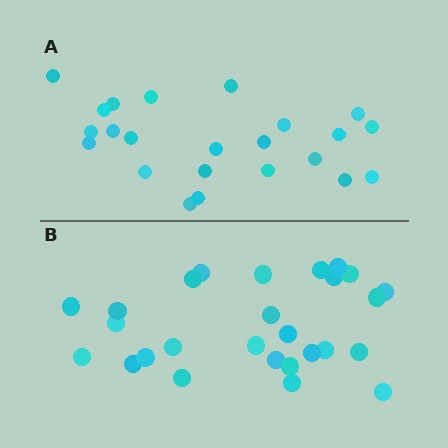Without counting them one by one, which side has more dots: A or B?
Region B (the bottom region) has more dots.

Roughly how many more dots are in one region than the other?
Region B has about 4 more dots than region A.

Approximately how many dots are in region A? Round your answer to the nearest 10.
About 20 dots. (The exact count is 23, which rounds to 20.)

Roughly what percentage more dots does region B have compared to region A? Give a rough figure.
About 15% more.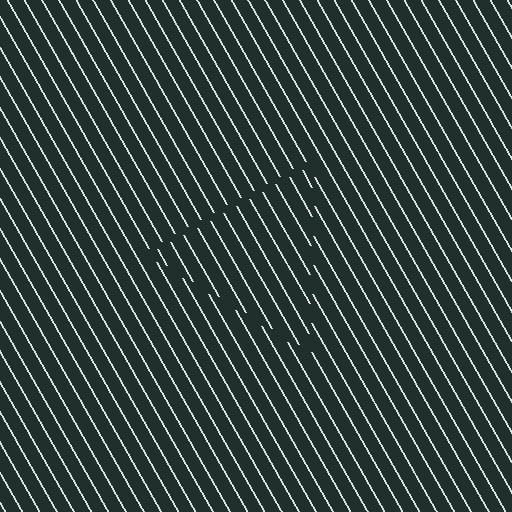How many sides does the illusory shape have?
3 sides — the line-ends trace a triangle.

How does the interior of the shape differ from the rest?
The interior of the shape contains the same grating, shifted by half a period — the contour is defined by the phase discontinuity where line-ends from the inner and outer gratings abut.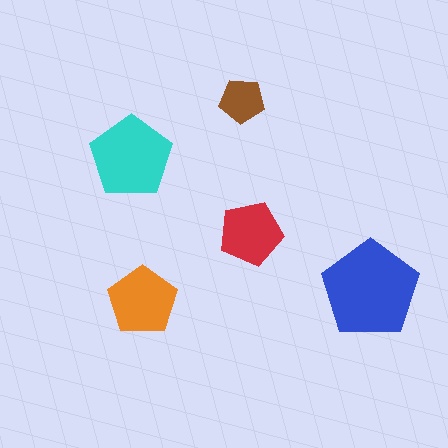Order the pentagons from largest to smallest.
the blue one, the cyan one, the orange one, the red one, the brown one.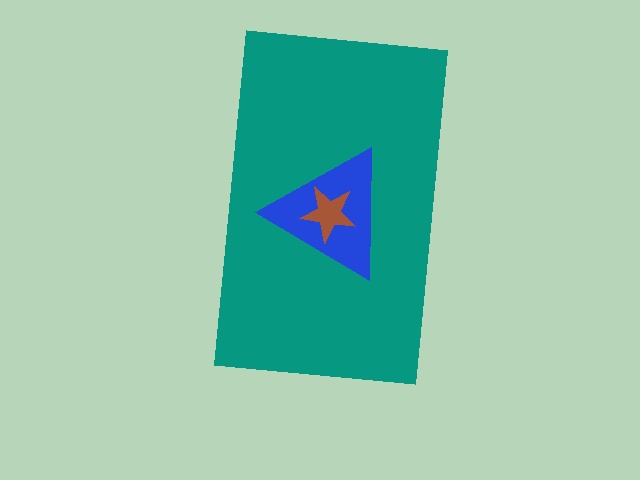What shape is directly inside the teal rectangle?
The blue triangle.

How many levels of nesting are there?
3.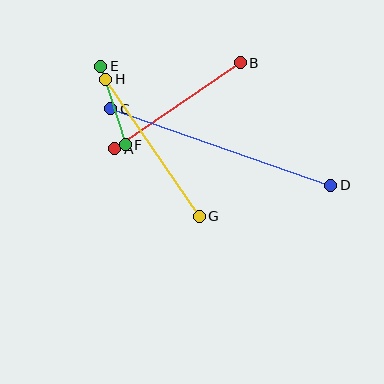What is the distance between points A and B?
The distance is approximately 152 pixels.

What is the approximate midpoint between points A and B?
The midpoint is at approximately (178, 106) pixels.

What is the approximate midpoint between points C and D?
The midpoint is at approximately (221, 147) pixels.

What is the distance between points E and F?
The distance is approximately 82 pixels.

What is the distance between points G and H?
The distance is approximately 166 pixels.